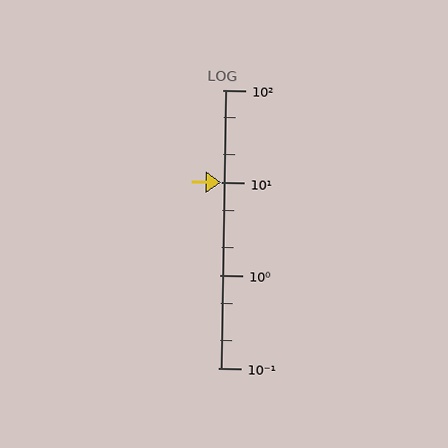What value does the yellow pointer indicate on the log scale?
The pointer indicates approximately 10.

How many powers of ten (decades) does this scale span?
The scale spans 3 decades, from 0.1 to 100.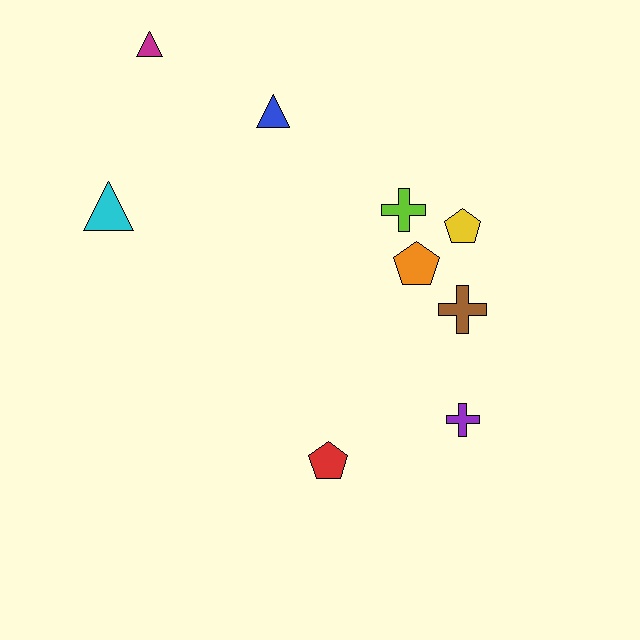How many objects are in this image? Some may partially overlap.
There are 9 objects.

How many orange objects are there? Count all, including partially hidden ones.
There is 1 orange object.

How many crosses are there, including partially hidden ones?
There are 3 crosses.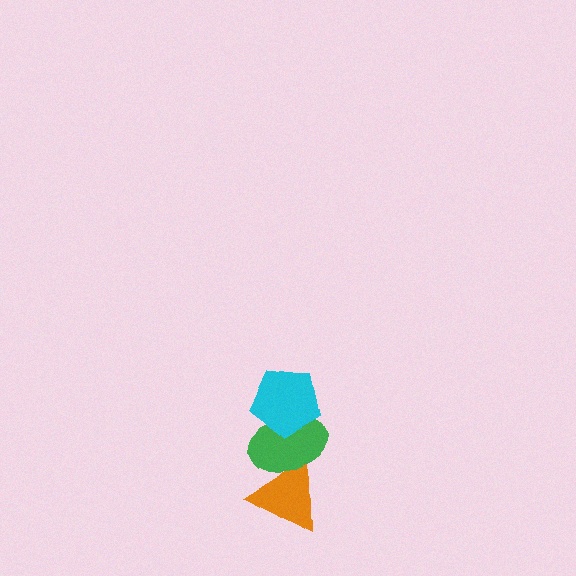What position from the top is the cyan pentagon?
The cyan pentagon is 1st from the top.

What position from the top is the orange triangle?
The orange triangle is 3rd from the top.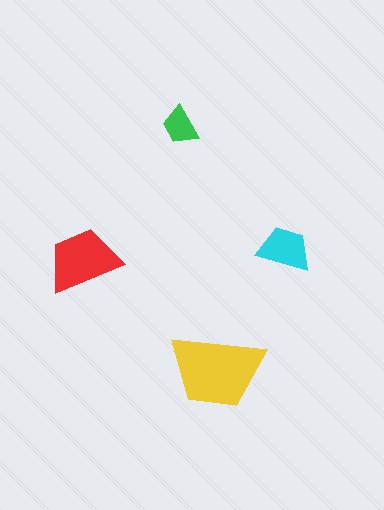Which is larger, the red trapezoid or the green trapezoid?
The red one.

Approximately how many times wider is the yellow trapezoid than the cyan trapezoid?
About 2 times wider.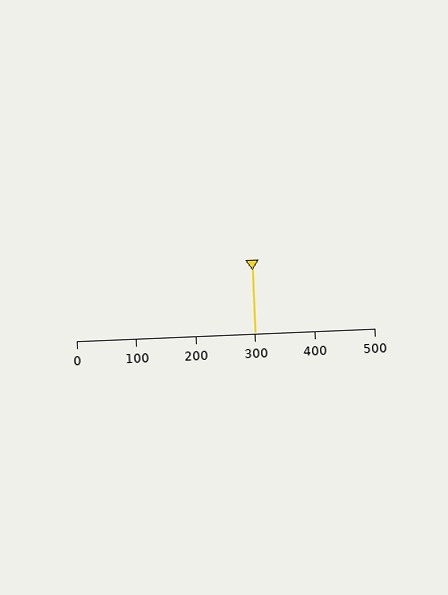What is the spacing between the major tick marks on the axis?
The major ticks are spaced 100 apart.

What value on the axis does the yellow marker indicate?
The marker indicates approximately 300.